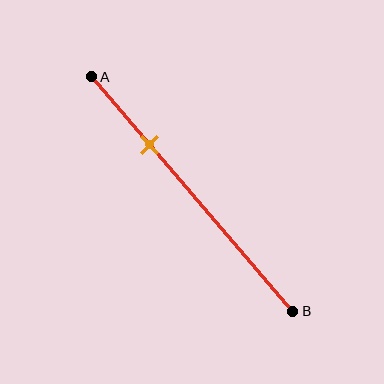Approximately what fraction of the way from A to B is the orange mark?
The orange mark is approximately 30% of the way from A to B.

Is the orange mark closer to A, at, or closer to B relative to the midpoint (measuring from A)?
The orange mark is closer to point A than the midpoint of segment AB.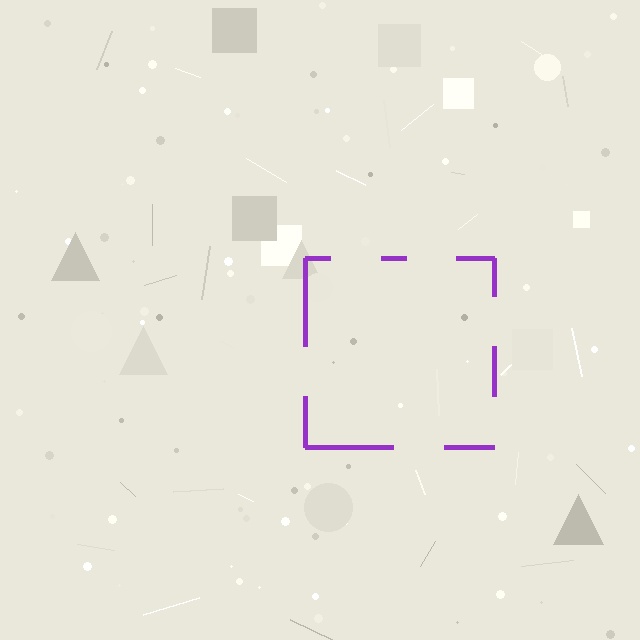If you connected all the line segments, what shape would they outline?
They would outline a square.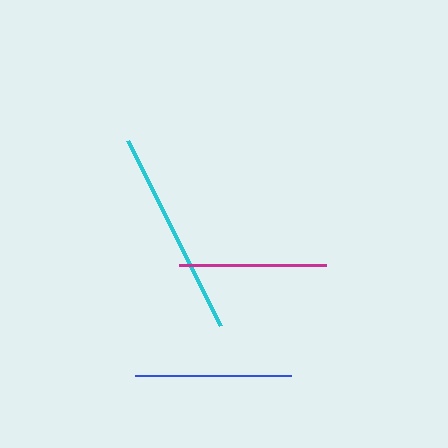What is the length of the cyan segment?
The cyan segment is approximately 207 pixels long.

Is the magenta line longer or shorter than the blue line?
The blue line is longer than the magenta line.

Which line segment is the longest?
The cyan line is the longest at approximately 207 pixels.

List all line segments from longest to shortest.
From longest to shortest: cyan, blue, magenta.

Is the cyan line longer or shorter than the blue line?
The cyan line is longer than the blue line.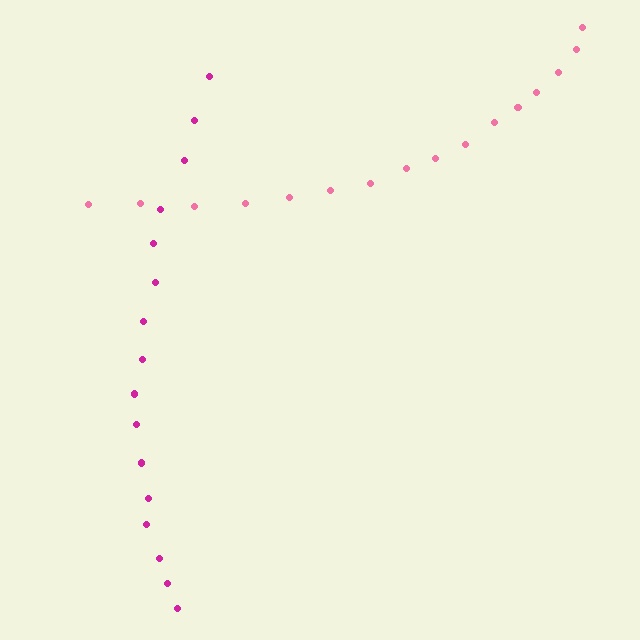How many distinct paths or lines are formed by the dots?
There are 2 distinct paths.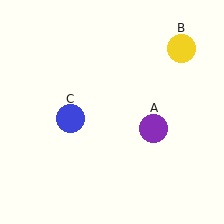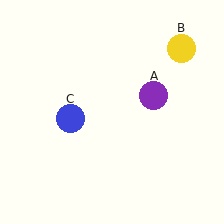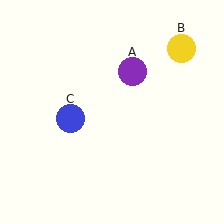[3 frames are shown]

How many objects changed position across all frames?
1 object changed position: purple circle (object A).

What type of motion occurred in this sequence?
The purple circle (object A) rotated counterclockwise around the center of the scene.